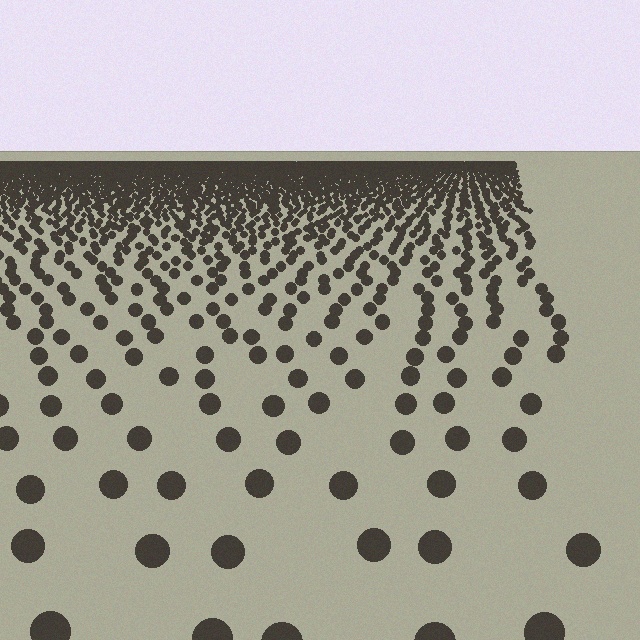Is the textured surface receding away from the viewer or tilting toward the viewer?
The surface is receding away from the viewer. Texture elements get smaller and denser toward the top.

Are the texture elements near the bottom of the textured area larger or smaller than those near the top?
Larger. Near the bottom, elements are closer to the viewer and appear at a bigger on-screen size.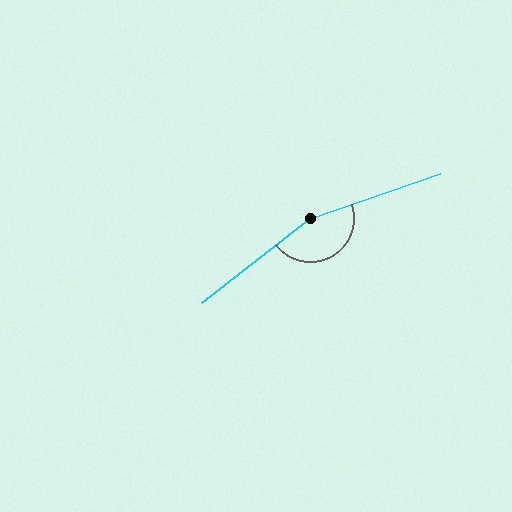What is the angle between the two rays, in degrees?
Approximately 161 degrees.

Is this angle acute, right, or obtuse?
It is obtuse.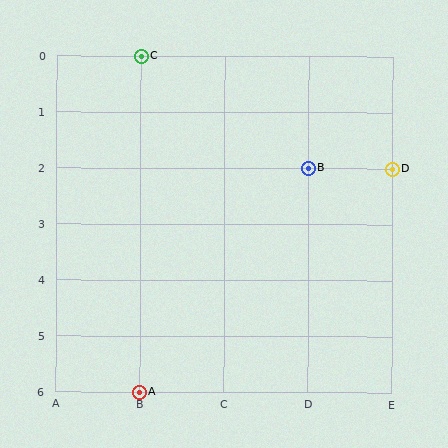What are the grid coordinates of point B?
Point B is at grid coordinates (D, 2).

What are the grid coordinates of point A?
Point A is at grid coordinates (B, 6).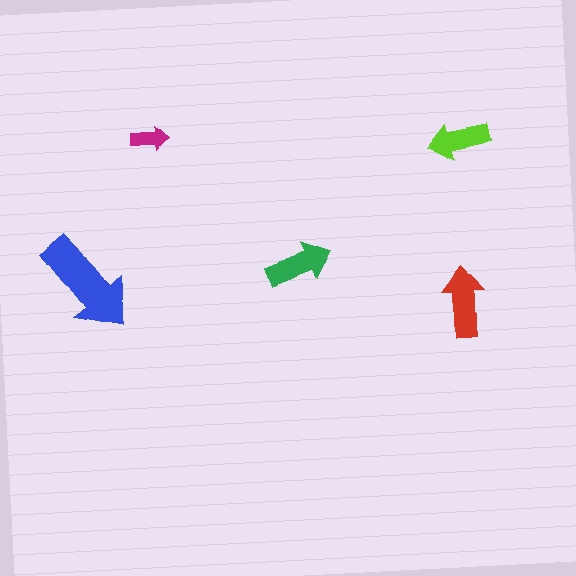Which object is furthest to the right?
The lime arrow is rightmost.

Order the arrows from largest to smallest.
the blue one, the red one, the green one, the lime one, the magenta one.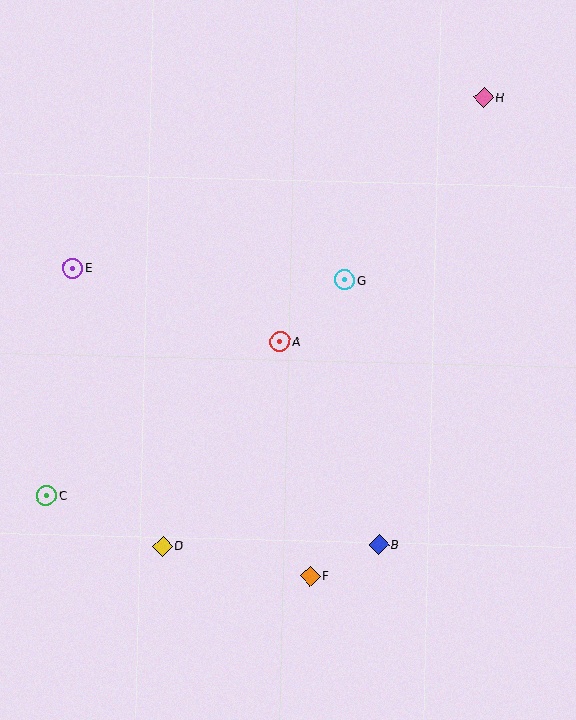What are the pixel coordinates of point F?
Point F is at (310, 576).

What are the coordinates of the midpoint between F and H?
The midpoint between F and H is at (397, 337).